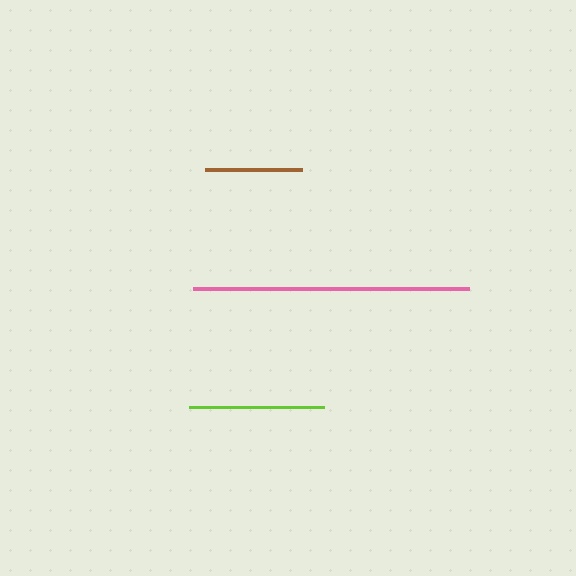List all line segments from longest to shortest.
From longest to shortest: pink, lime, brown.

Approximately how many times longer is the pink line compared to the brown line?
The pink line is approximately 2.8 times the length of the brown line.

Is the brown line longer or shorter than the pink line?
The pink line is longer than the brown line.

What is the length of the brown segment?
The brown segment is approximately 97 pixels long.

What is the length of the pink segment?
The pink segment is approximately 276 pixels long.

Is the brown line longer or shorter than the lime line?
The lime line is longer than the brown line.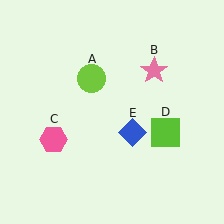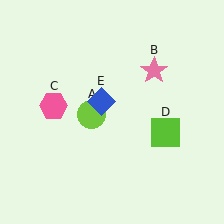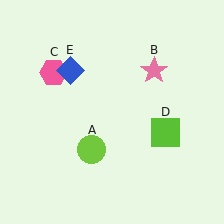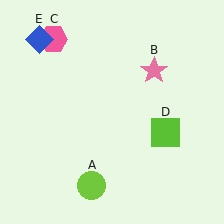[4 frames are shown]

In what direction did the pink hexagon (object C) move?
The pink hexagon (object C) moved up.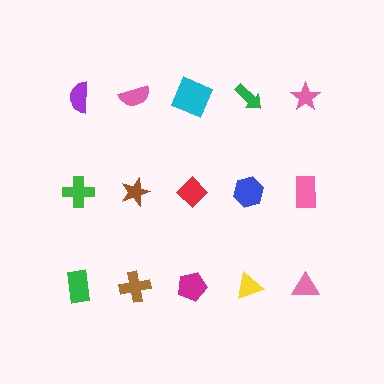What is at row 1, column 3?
A cyan square.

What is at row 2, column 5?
A pink rectangle.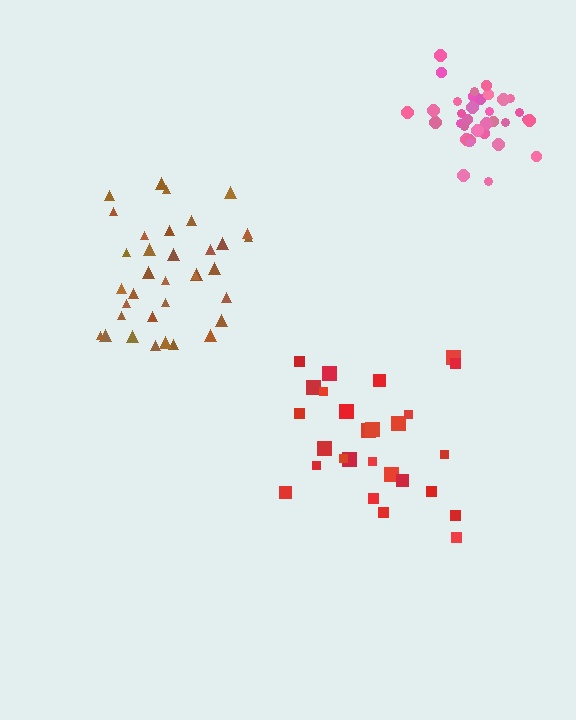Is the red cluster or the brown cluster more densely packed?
Brown.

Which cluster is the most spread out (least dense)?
Red.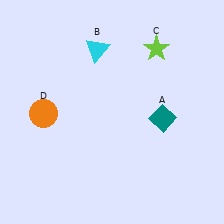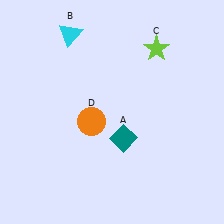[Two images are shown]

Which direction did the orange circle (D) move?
The orange circle (D) moved right.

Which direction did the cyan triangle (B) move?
The cyan triangle (B) moved left.